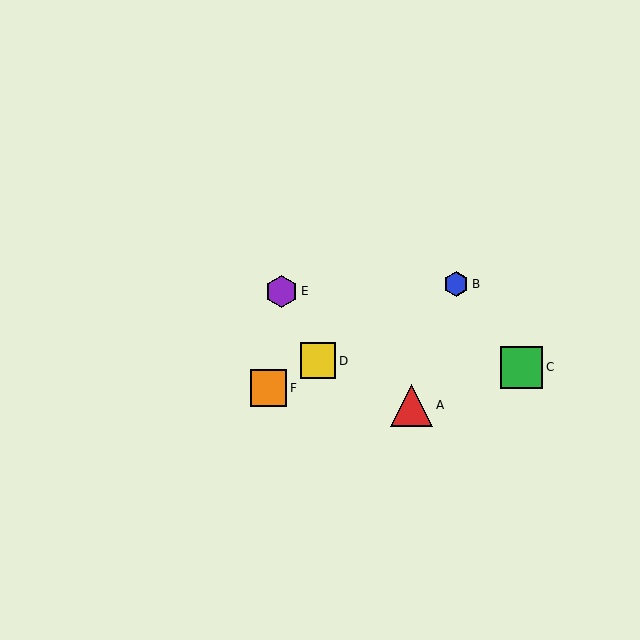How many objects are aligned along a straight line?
3 objects (B, D, F) are aligned along a straight line.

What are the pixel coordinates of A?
Object A is at (412, 405).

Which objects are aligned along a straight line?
Objects B, D, F are aligned along a straight line.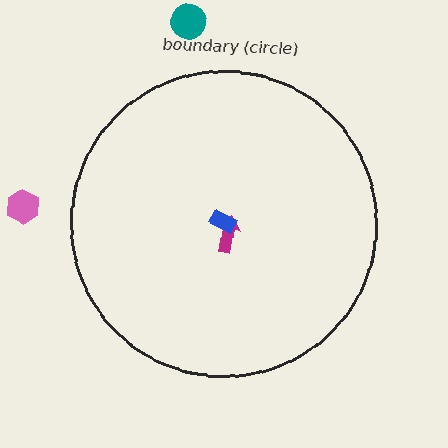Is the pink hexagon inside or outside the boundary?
Outside.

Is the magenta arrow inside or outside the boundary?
Inside.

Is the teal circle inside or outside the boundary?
Outside.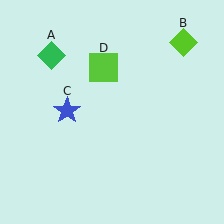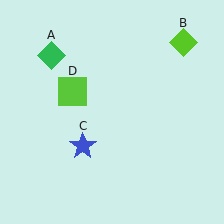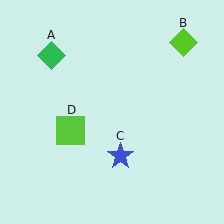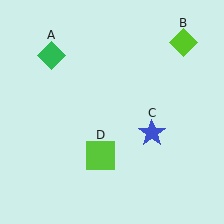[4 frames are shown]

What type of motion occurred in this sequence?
The blue star (object C), lime square (object D) rotated counterclockwise around the center of the scene.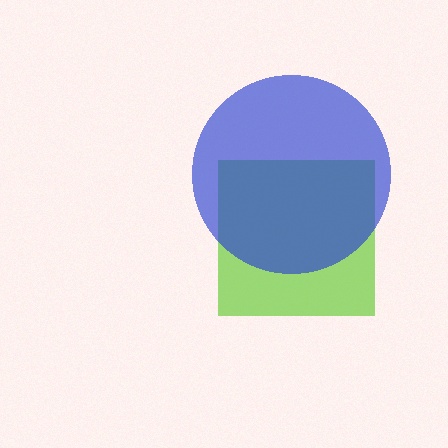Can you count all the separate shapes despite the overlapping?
Yes, there are 2 separate shapes.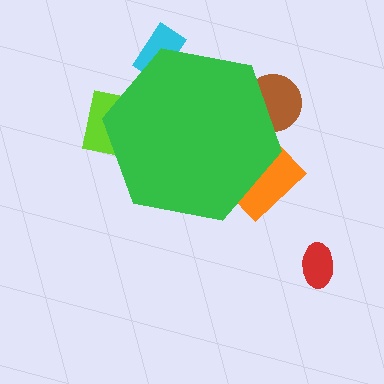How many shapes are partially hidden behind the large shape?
4 shapes are partially hidden.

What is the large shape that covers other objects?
A green hexagon.